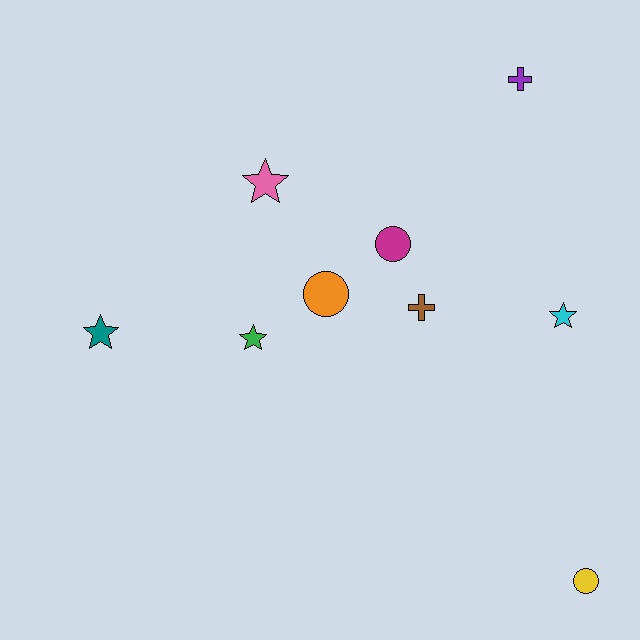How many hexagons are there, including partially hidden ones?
There are no hexagons.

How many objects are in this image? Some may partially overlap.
There are 9 objects.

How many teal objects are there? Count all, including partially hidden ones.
There is 1 teal object.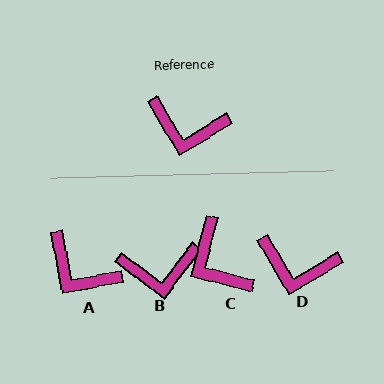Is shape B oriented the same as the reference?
No, it is off by about 22 degrees.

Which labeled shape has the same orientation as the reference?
D.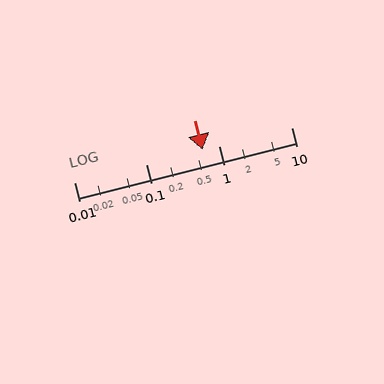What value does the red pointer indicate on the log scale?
The pointer indicates approximately 0.6.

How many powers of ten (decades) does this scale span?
The scale spans 3 decades, from 0.01 to 10.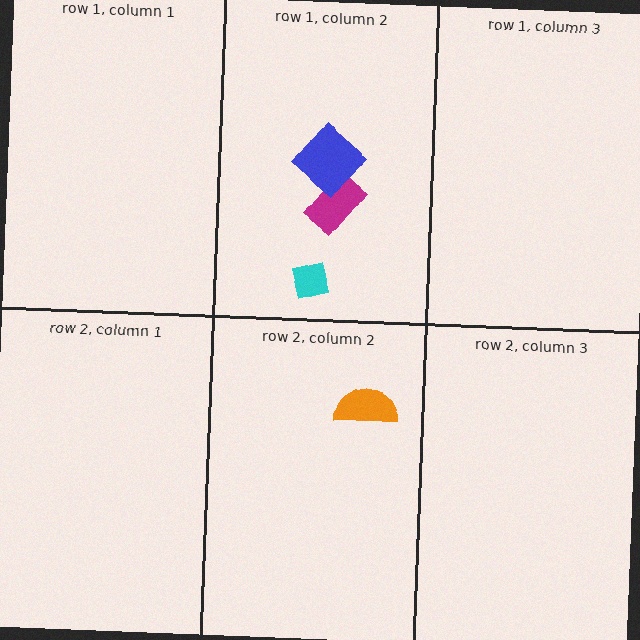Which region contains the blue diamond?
The row 1, column 2 region.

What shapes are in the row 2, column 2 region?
The orange semicircle.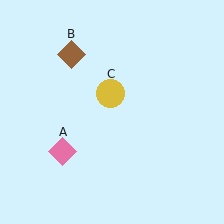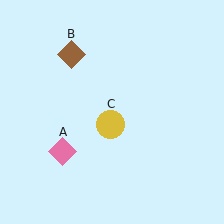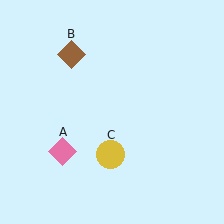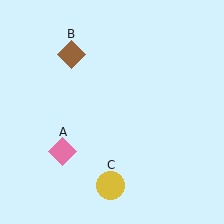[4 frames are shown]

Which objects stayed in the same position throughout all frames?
Pink diamond (object A) and brown diamond (object B) remained stationary.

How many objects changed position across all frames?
1 object changed position: yellow circle (object C).